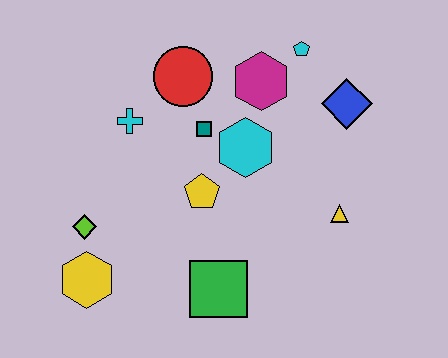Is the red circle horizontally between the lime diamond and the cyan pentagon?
Yes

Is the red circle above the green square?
Yes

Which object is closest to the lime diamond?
The yellow hexagon is closest to the lime diamond.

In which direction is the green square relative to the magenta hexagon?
The green square is below the magenta hexagon.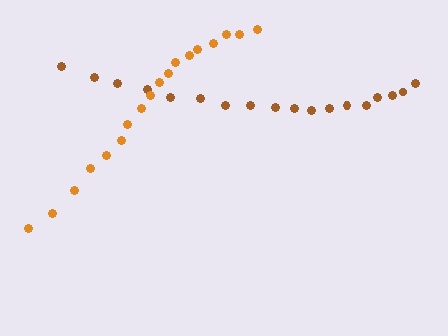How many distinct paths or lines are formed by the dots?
There are 2 distinct paths.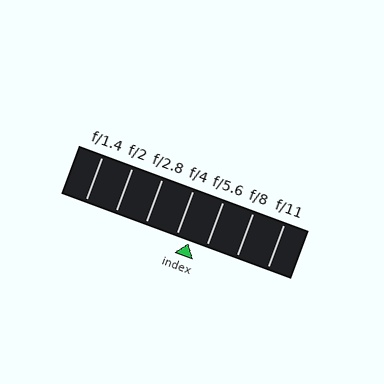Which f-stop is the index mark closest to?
The index mark is closest to f/4.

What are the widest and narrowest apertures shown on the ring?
The widest aperture shown is f/1.4 and the narrowest is f/11.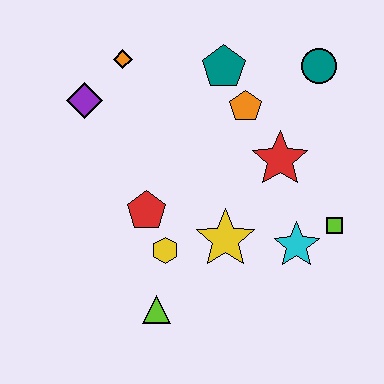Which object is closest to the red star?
The orange pentagon is closest to the red star.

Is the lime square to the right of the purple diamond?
Yes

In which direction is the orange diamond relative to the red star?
The orange diamond is to the left of the red star.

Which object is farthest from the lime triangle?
The teal circle is farthest from the lime triangle.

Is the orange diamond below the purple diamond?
No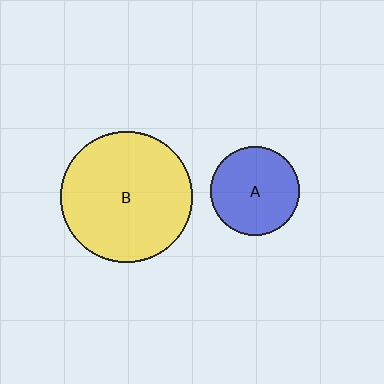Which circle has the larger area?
Circle B (yellow).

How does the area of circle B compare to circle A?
Approximately 2.2 times.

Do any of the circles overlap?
No, none of the circles overlap.